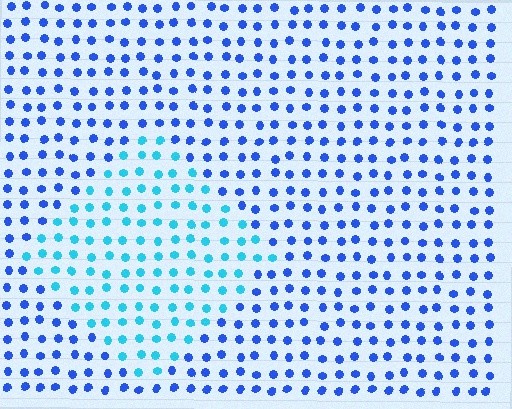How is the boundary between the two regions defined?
The boundary is defined purely by a slight shift in hue (about 37 degrees). Spacing, size, and orientation are identical on both sides.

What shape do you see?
I see a diamond.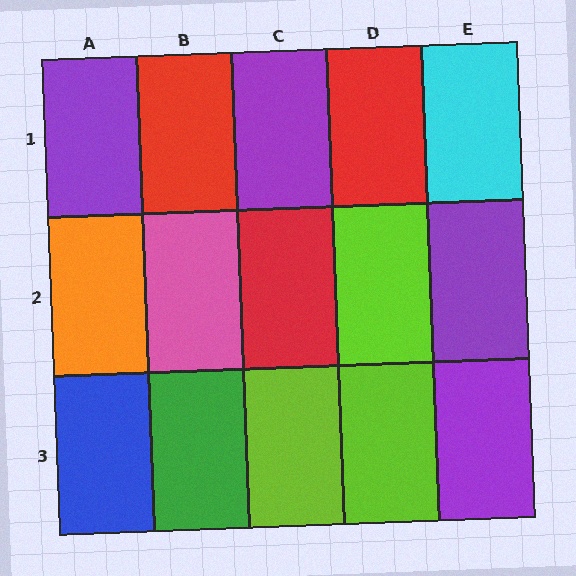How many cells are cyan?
1 cell is cyan.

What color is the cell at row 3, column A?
Blue.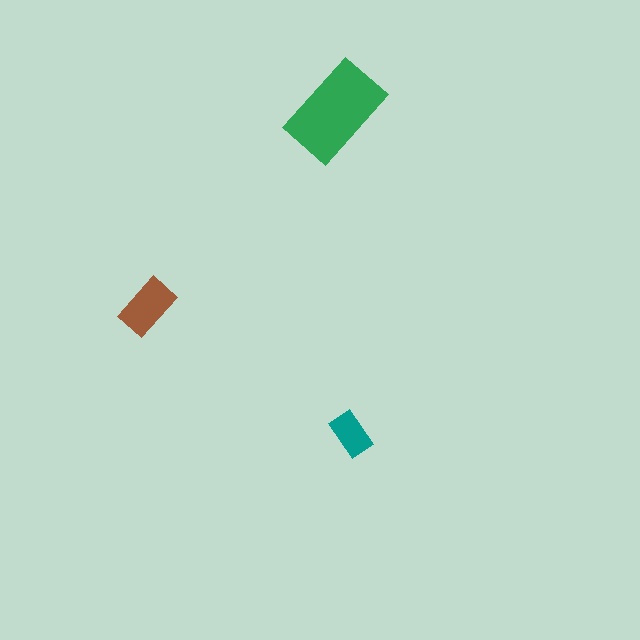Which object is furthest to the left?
The brown rectangle is leftmost.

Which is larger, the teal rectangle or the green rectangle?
The green one.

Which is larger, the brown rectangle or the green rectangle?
The green one.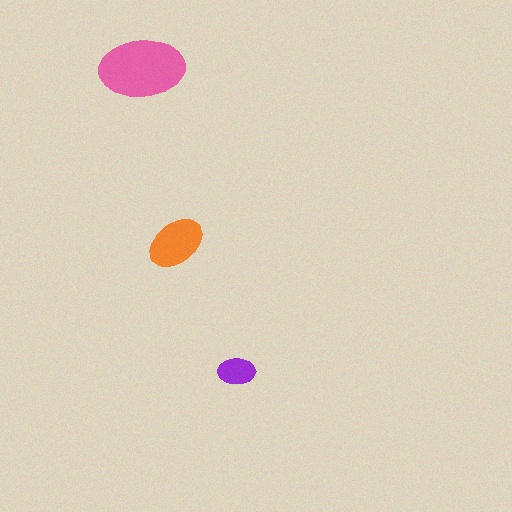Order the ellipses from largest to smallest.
the pink one, the orange one, the purple one.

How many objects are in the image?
There are 3 objects in the image.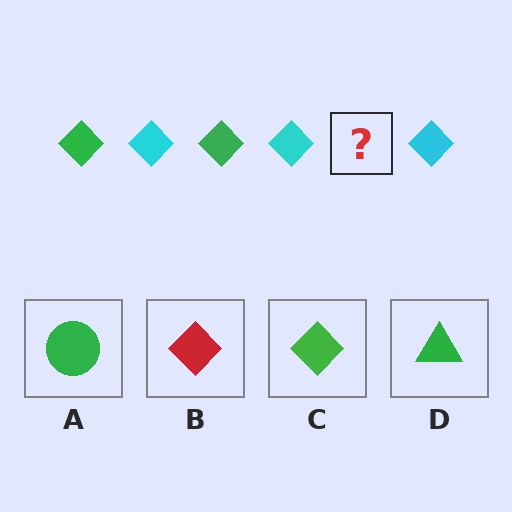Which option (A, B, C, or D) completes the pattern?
C.